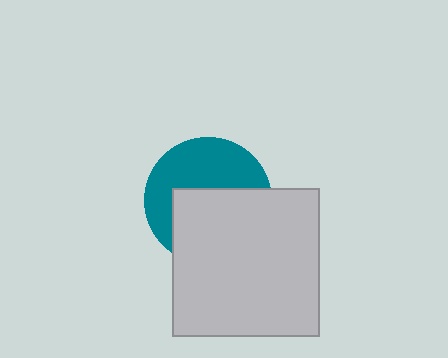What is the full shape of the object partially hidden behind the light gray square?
The partially hidden object is a teal circle.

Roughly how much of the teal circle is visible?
About half of it is visible (roughly 48%).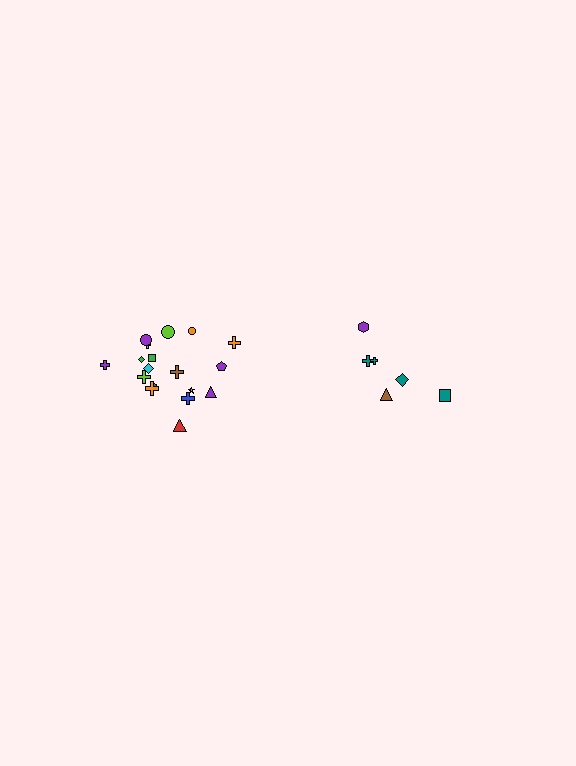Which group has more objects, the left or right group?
The left group.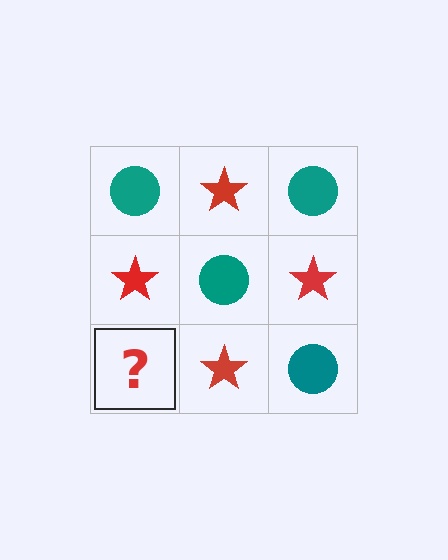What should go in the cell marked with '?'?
The missing cell should contain a teal circle.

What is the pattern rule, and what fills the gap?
The rule is that it alternates teal circle and red star in a checkerboard pattern. The gap should be filled with a teal circle.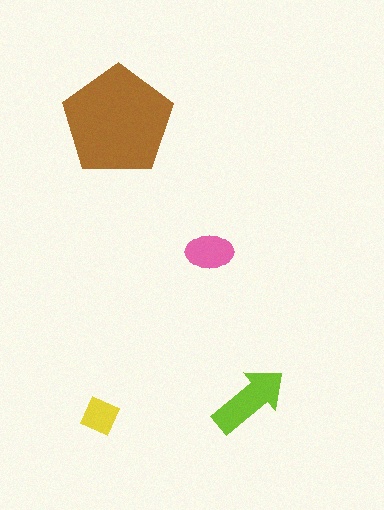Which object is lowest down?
The yellow diamond is bottommost.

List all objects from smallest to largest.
The yellow diamond, the pink ellipse, the lime arrow, the brown pentagon.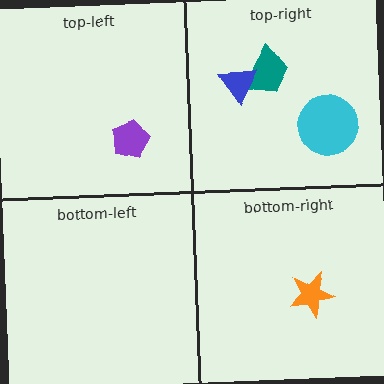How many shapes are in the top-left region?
1.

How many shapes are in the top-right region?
3.